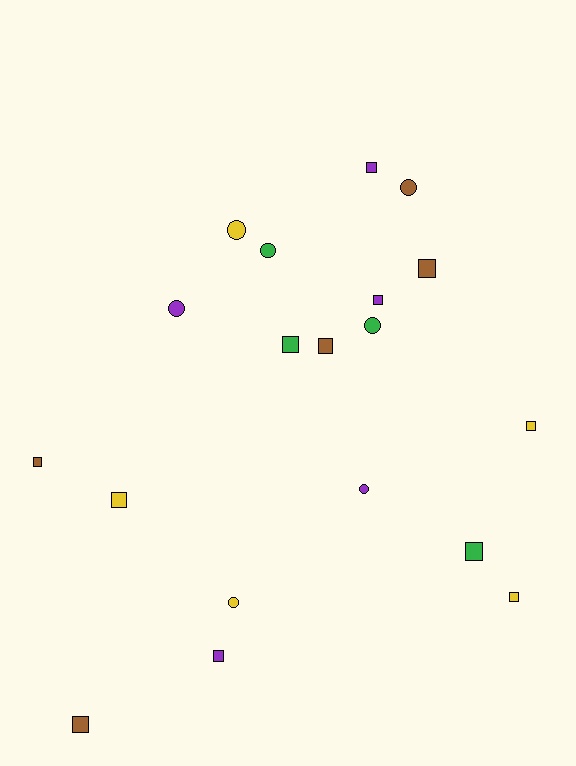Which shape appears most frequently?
Square, with 12 objects.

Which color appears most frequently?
Yellow, with 5 objects.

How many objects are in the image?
There are 19 objects.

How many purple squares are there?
There are 3 purple squares.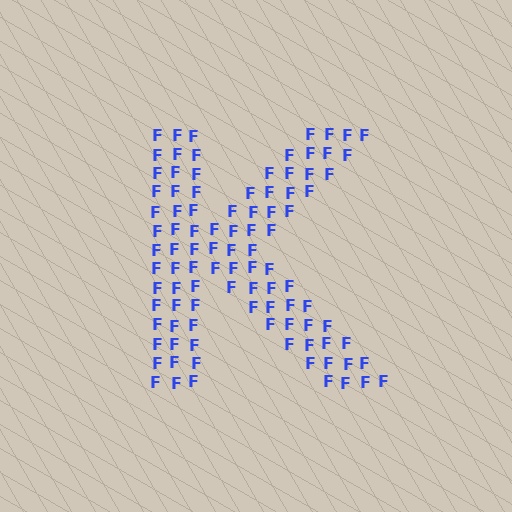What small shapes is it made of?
It is made of small letter F's.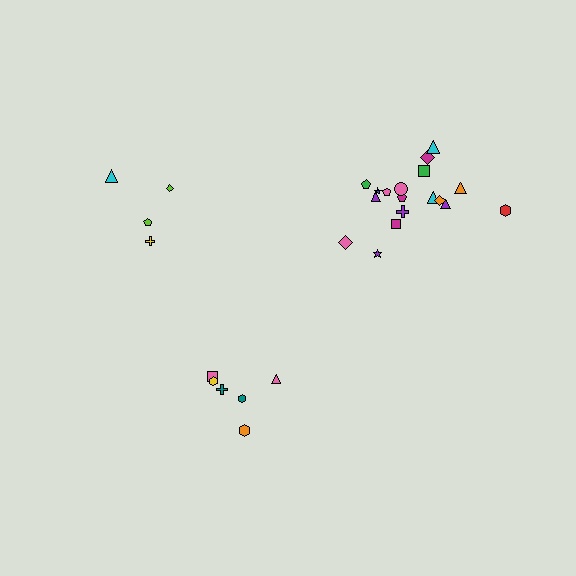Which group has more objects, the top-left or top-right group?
The top-right group.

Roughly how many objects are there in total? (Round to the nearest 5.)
Roughly 30 objects in total.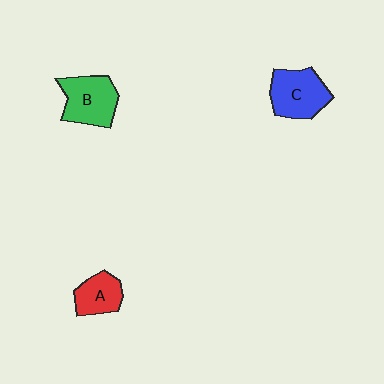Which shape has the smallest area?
Shape A (red).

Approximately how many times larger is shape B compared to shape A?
Approximately 1.5 times.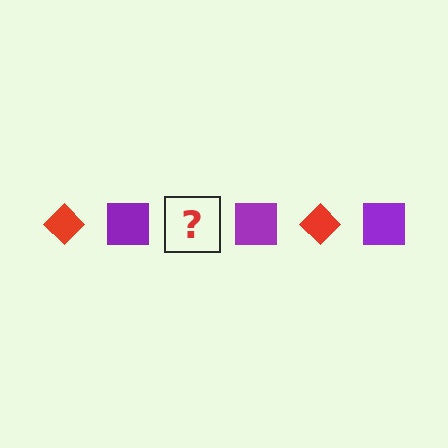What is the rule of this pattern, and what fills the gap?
The rule is that the pattern alternates between red diamond and purple square. The gap should be filled with a red diamond.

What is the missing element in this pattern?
The missing element is a red diamond.